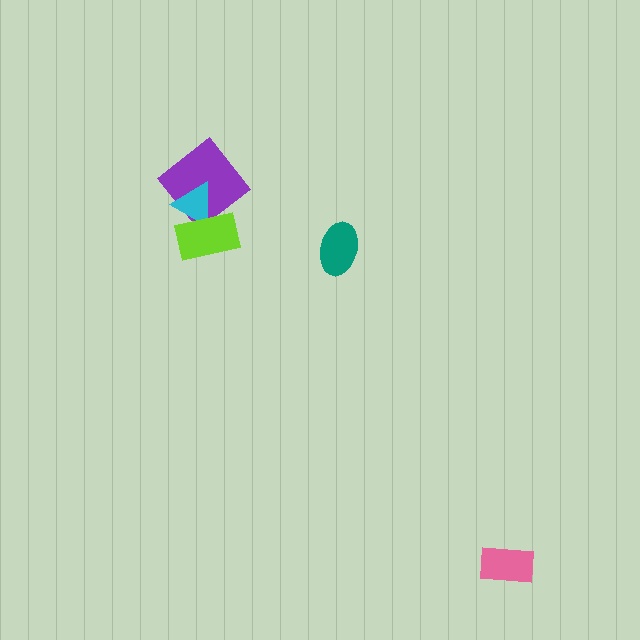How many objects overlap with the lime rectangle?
2 objects overlap with the lime rectangle.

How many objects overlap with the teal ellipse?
0 objects overlap with the teal ellipse.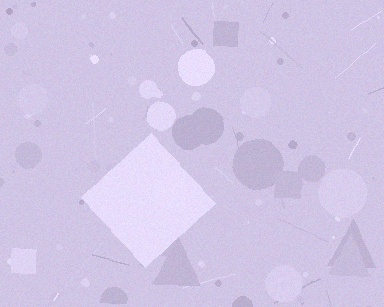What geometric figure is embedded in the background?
A diamond is embedded in the background.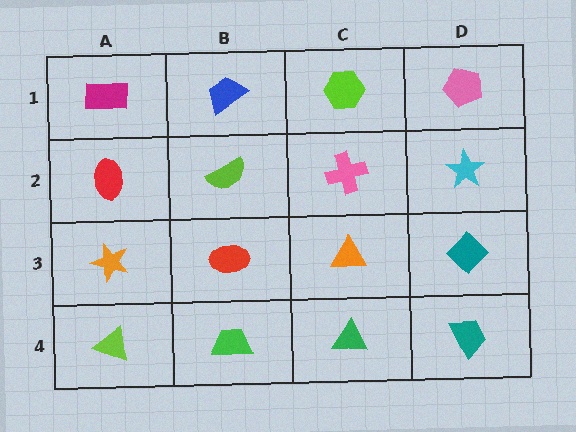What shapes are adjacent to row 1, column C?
A pink cross (row 2, column C), a blue trapezoid (row 1, column B), a pink pentagon (row 1, column D).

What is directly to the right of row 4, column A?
A green trapezoid.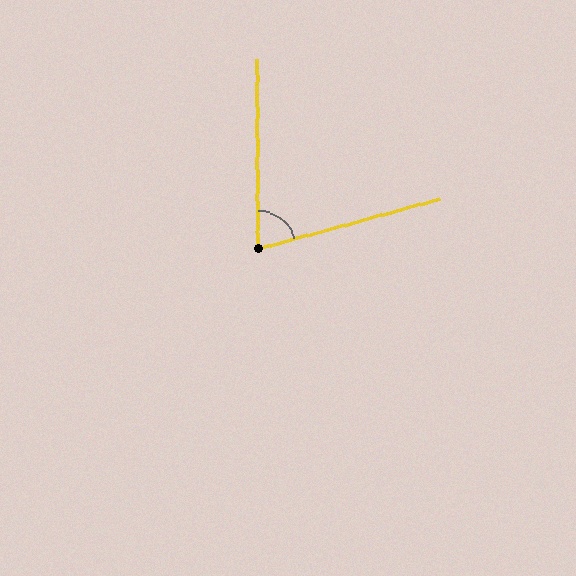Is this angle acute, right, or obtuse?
It is acute.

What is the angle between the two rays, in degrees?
Approximately 75 degrees.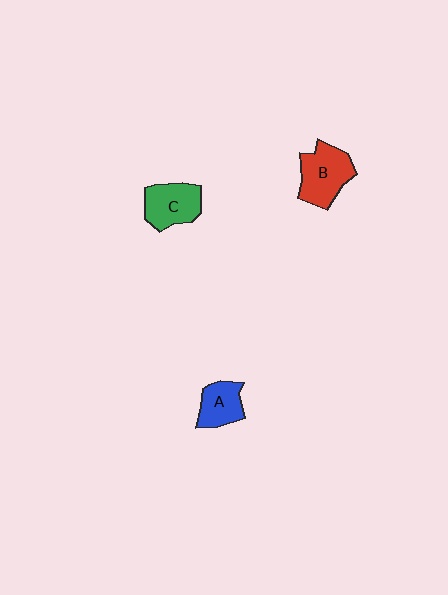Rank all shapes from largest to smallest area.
From largest to smallest: B (red), C (green), A (blue).